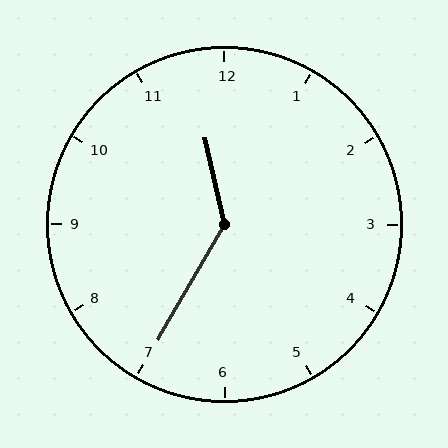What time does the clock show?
11:35.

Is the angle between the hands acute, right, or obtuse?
It is obtuse.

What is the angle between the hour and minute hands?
Approximately 138 degrees.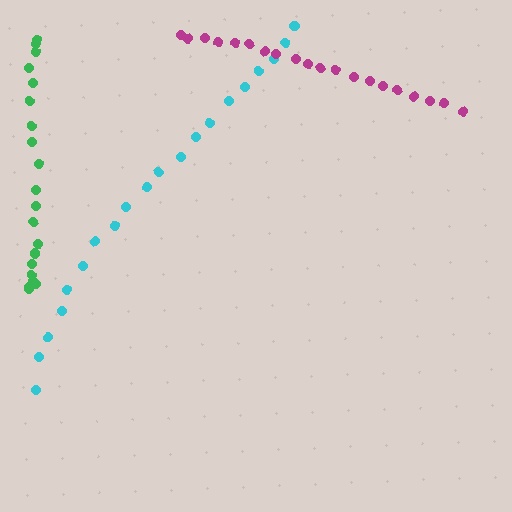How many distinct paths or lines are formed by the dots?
There are 3 distinct paths.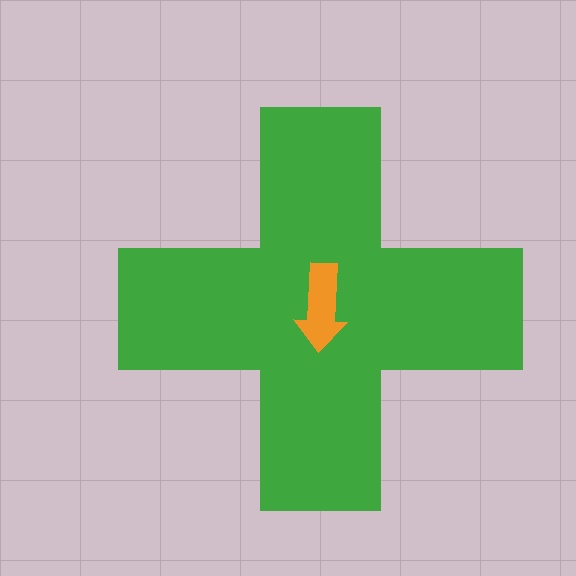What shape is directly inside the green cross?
The orange arrow.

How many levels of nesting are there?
2.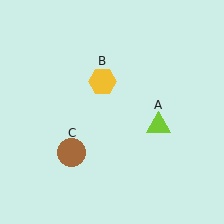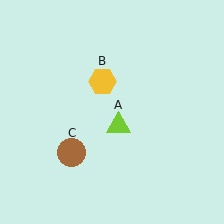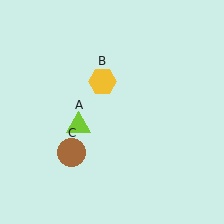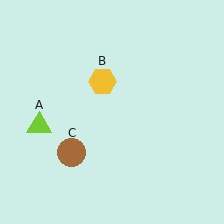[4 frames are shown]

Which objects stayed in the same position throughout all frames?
Yellow hexagon (object B) and brown circle (object C) remained stationary.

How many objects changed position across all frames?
1 object changed position: lime triangle (object A).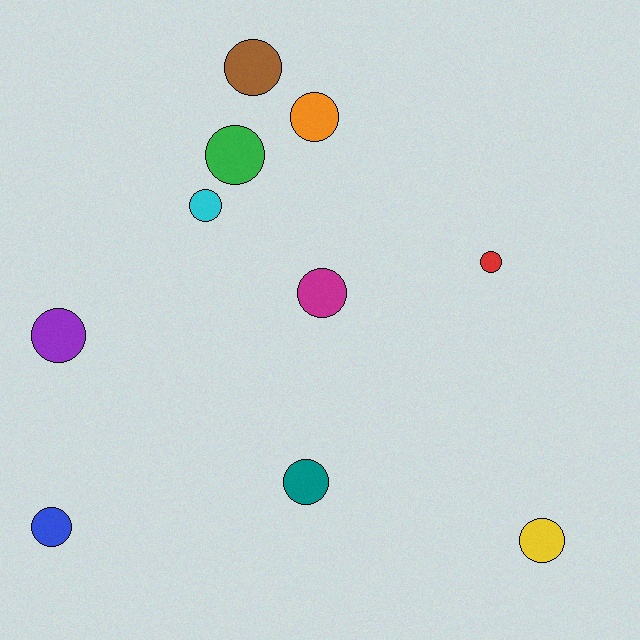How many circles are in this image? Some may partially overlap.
There are 10 circles.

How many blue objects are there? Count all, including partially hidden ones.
There is 1 blue object.